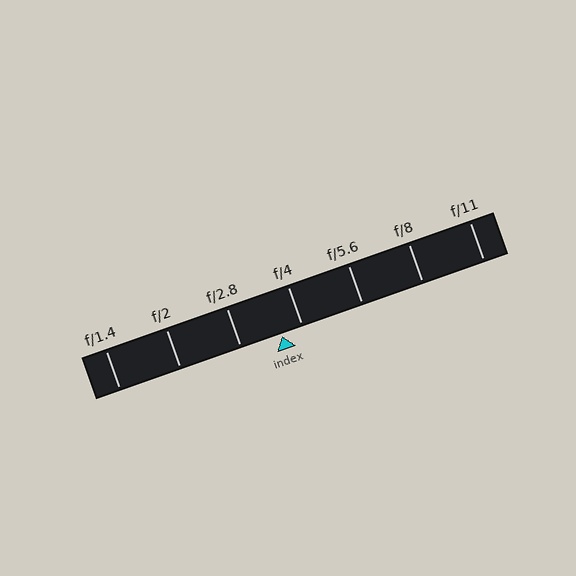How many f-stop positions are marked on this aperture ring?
There are 7 f-stop positions marked.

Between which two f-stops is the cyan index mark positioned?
The index mark is between f/2.8 and f/4.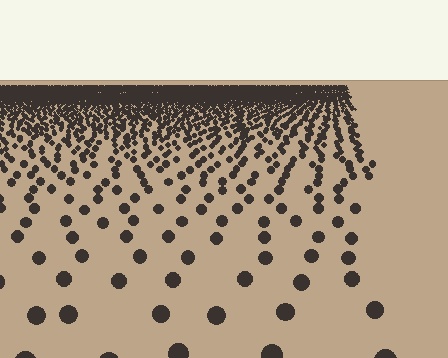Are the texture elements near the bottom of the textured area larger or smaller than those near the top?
Larger. Near the bottom, elements are closer to the viewer and appear at a bigger on-screen size.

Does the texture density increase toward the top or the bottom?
Density increases toward the top.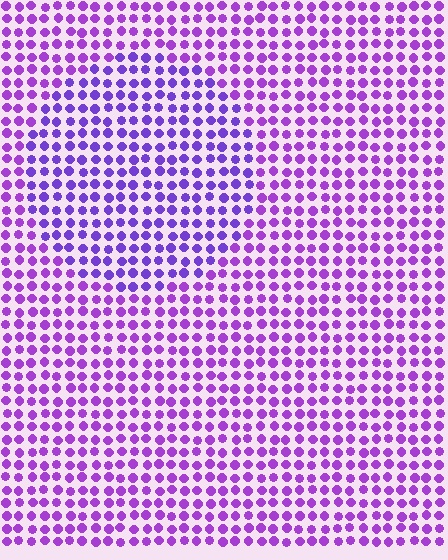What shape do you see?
I see a circle.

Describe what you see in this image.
The image is filled with small purple elements in a uniform arrangement. A circle-shaped region is visible where the elements are tinted to a slightly different hue, forming a subtle color boundary.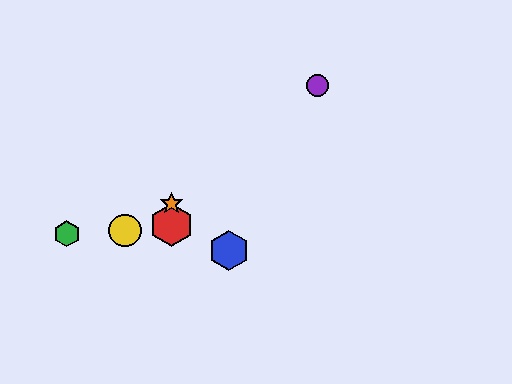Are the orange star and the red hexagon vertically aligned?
Yes, both are at x≈172.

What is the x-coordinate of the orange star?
The orange star is at x≈172.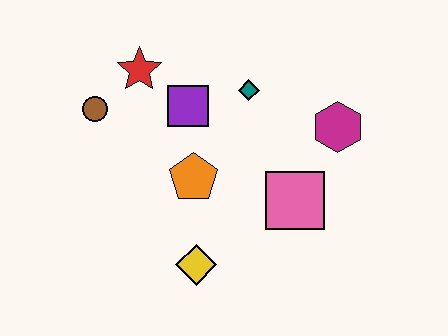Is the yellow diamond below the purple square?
Yes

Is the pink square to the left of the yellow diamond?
No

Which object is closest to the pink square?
The magenta hexagon is closest to the pink square.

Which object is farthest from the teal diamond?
The yellow diamond is farthest from the teal diamond.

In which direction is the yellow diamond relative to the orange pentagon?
The yellow diamond is below the orange pentagon.